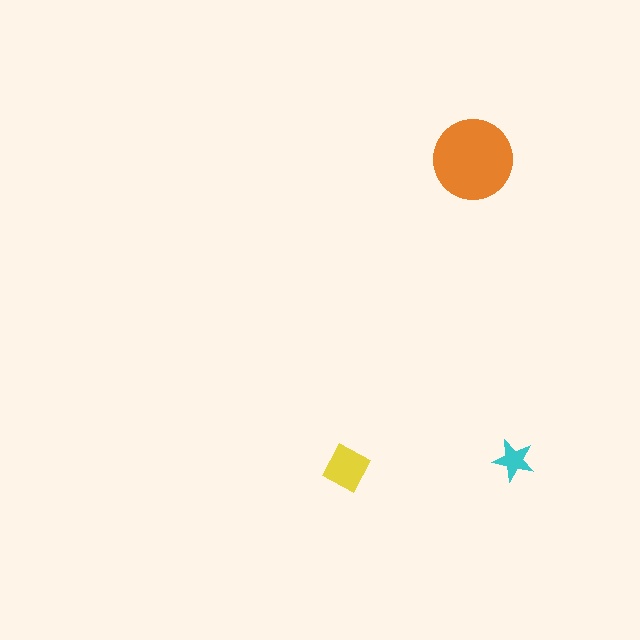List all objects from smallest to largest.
The cyan star, the yellow diamond, the orange circle.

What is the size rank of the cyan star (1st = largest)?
3rd.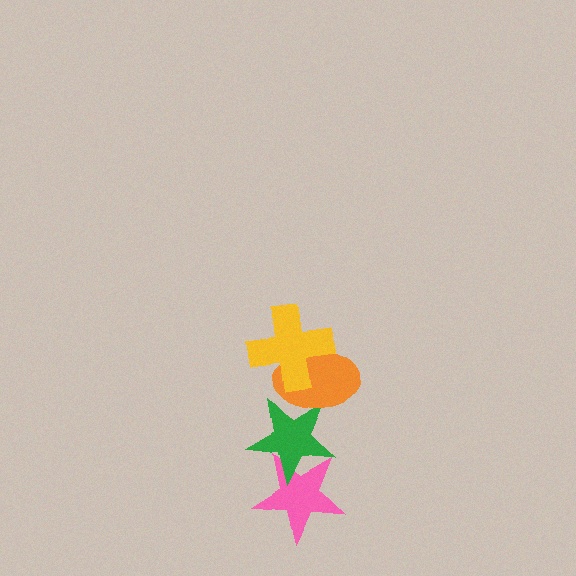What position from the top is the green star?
The green star is 3rd from the top.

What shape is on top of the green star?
The orange ellipse is on top of the green star.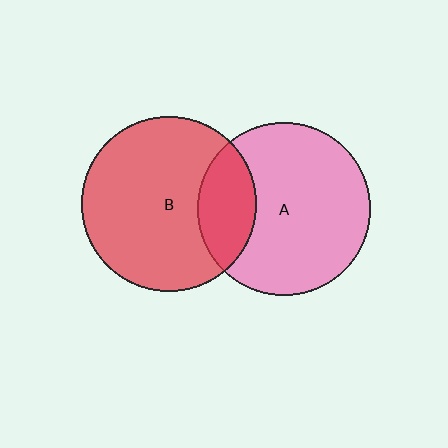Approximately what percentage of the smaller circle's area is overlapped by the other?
Approximately 25%.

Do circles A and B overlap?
Yes.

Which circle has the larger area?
Circle B (red).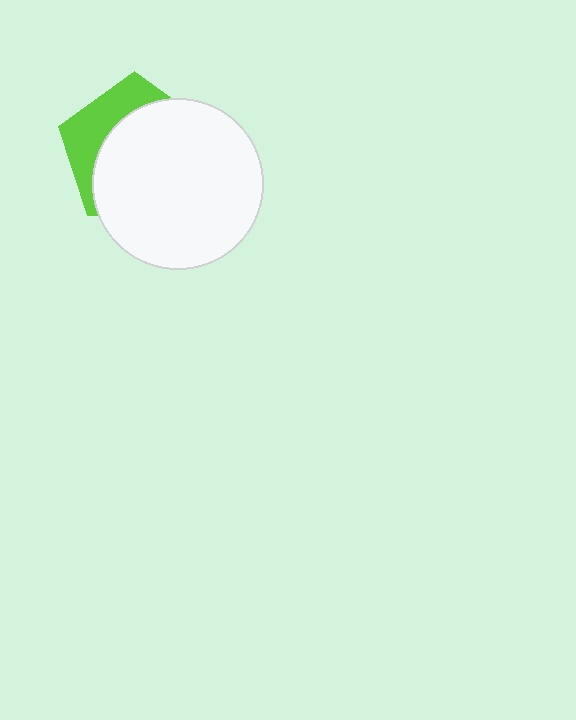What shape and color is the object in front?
The object in front is a white circle.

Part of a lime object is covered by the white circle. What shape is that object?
It is a pentagon.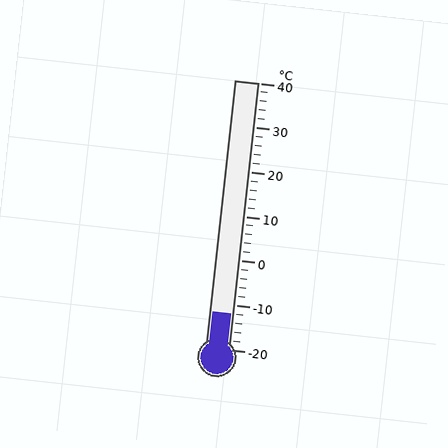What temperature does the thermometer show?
The thermometer shows approximately -12°C.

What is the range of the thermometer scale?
The thermometer scale ranges from -20°C to 40°C.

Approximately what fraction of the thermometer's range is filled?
The thermometer is filled to approximately 15% of its range.